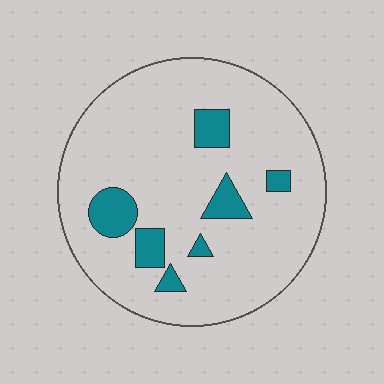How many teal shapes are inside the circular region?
7.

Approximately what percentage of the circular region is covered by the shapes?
Approximately 15%.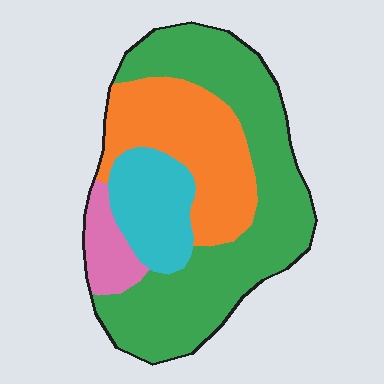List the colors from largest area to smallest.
From largest to smallest: green, orange, cyan, pink.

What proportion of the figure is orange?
Orange takes up between a sixth and a third of the figure.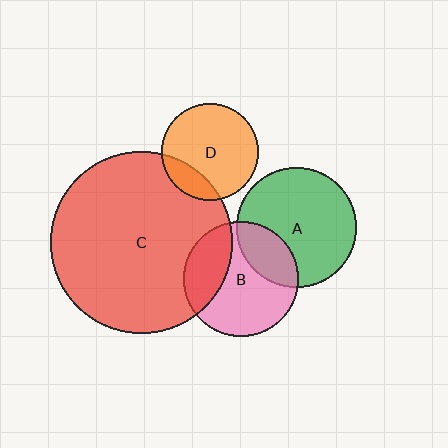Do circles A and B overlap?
Yes.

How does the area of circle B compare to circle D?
Approximately 1.4 times.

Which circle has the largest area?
Circle C (red).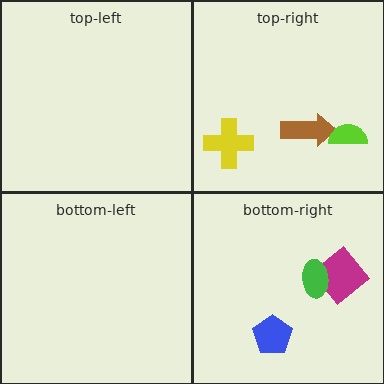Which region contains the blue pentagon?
The bottom-right region.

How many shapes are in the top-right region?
3.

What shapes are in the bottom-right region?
The magenta diamond, the blue pentagon, the green ellipse.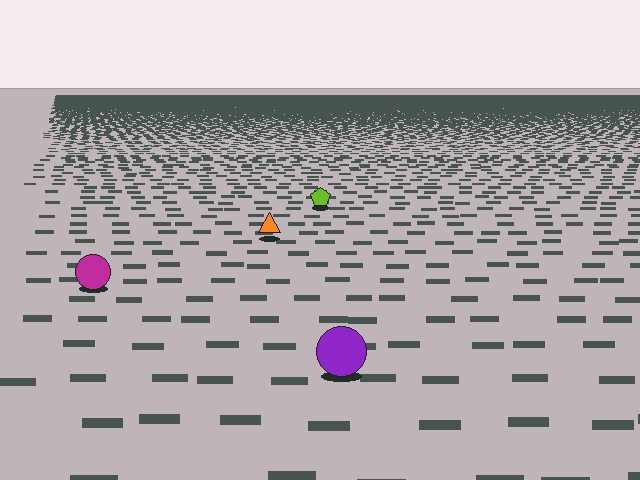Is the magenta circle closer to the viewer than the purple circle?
No. The purple circle is closer — you can tell from the texture gradient: the ground texture is coarser near it.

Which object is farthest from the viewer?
The lime pentagon is farthest from the viewer. It appears smaller and the ground texture around it is denser.